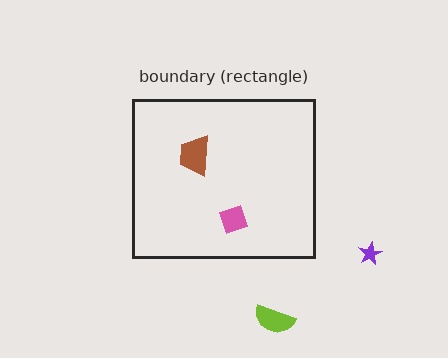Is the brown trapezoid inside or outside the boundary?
Inside.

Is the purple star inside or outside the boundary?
Outside.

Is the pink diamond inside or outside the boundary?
Inside.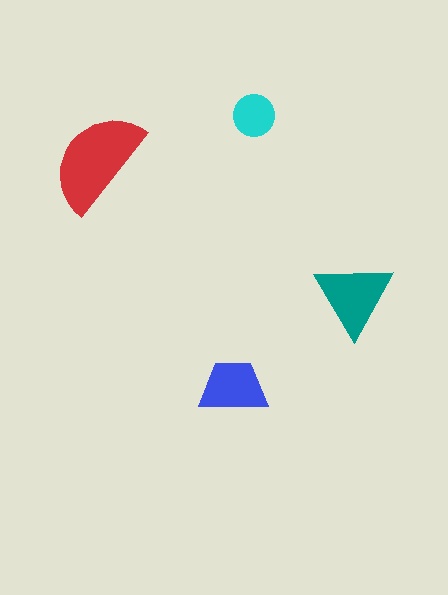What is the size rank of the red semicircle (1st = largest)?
1st.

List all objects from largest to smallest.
The red semicircle, the teal triangle, the blue trapezoid, the cyan circle.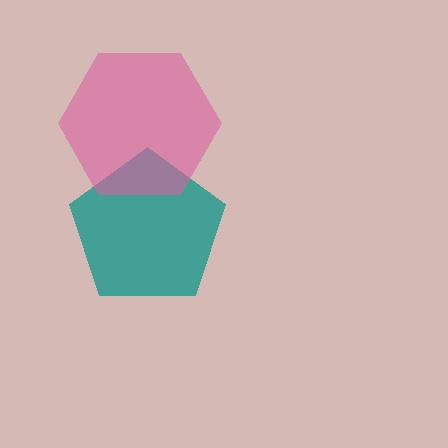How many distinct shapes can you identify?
There are 2 distinct shapes: a teal pentagon, a pink hexagon.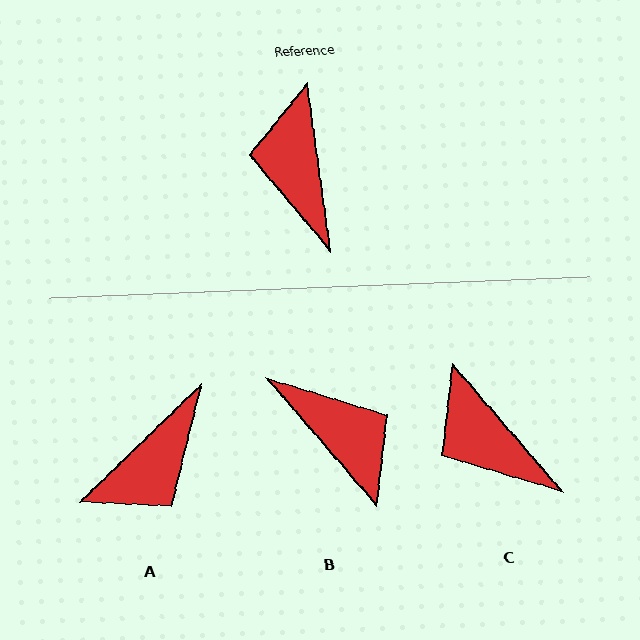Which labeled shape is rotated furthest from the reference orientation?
B, about 147 degrees away.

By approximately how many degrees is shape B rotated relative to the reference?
Approximately 147 degrees clockwise.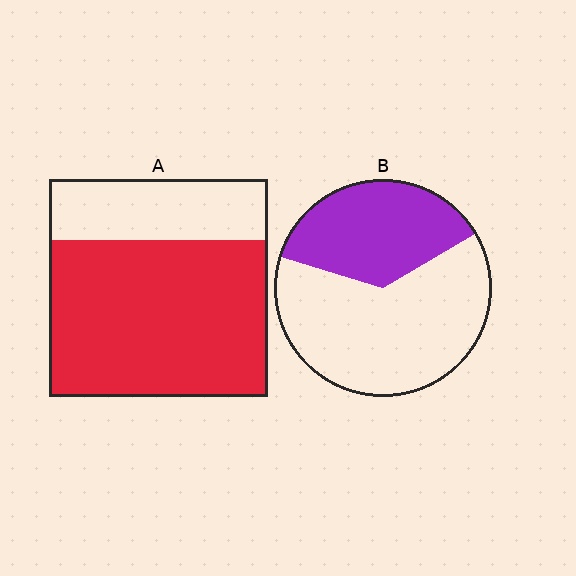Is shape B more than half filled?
No.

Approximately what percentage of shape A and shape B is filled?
A is approximately 70% and B is approximately 35%.